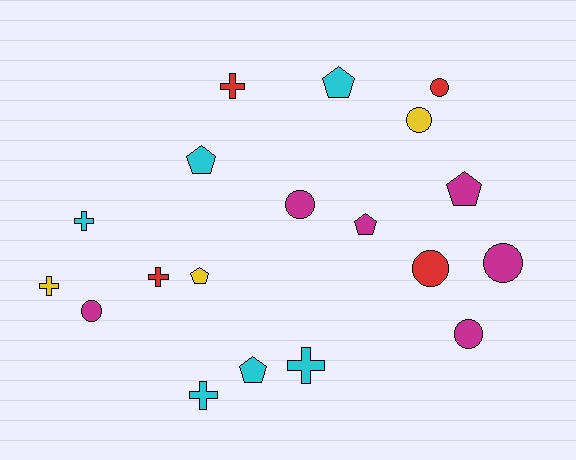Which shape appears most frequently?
Circle, with 7 objects.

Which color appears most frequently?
Cyan, with 6 objects.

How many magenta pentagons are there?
There are 2 magenta pentagons.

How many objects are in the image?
There are 19 objects.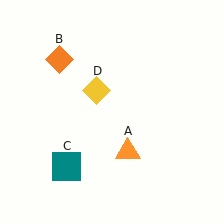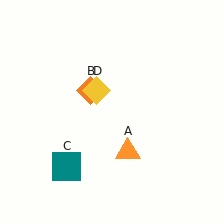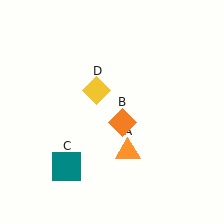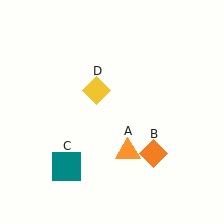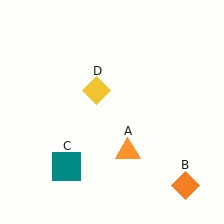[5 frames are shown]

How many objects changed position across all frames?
1 object changed position: orange diamond (object B).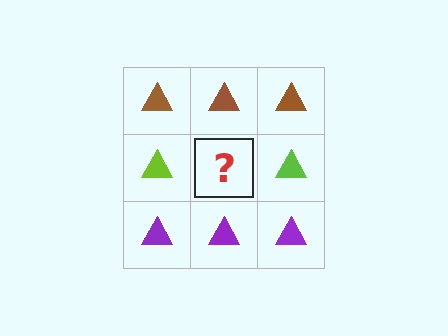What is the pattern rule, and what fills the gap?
The rule is that each row has a consistent color. The gap should be filled with a lime triangle.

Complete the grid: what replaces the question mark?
The question mark should be replaced with a lime triangle.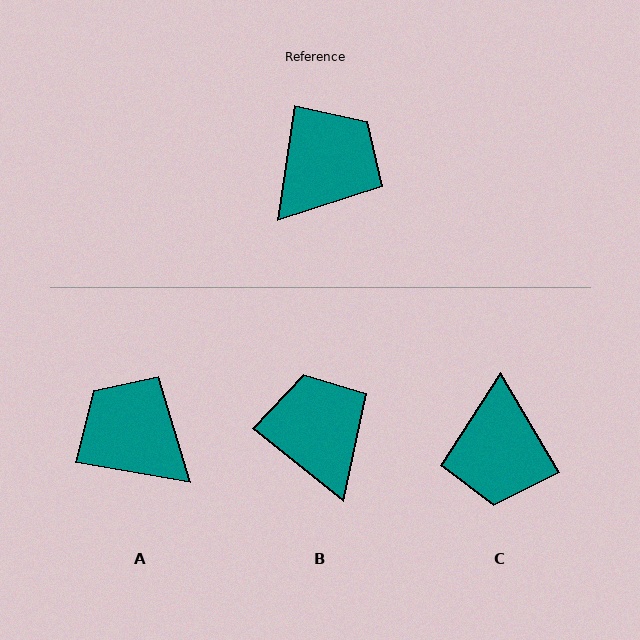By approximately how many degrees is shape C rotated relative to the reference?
Approximately 141 degrees clockwise.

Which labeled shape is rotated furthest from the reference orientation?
C, about 141 degrees away.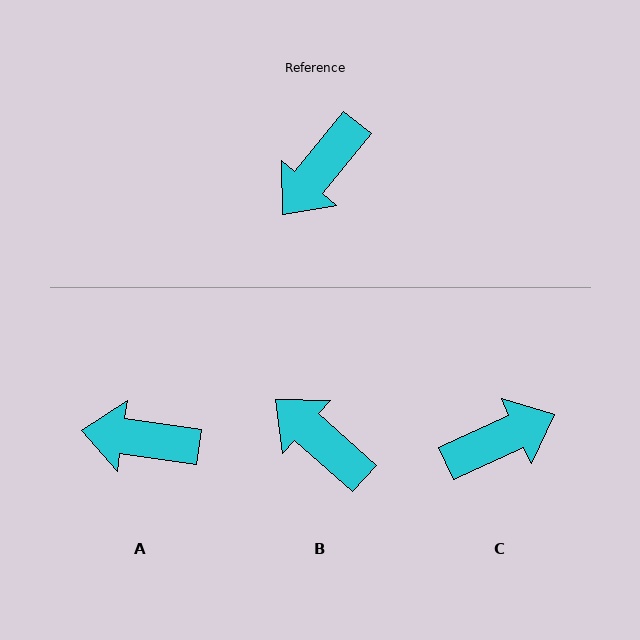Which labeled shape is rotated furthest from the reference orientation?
C, about 154 degrees away.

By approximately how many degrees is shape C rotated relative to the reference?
Approximately 154 degrees counter-clockwise.